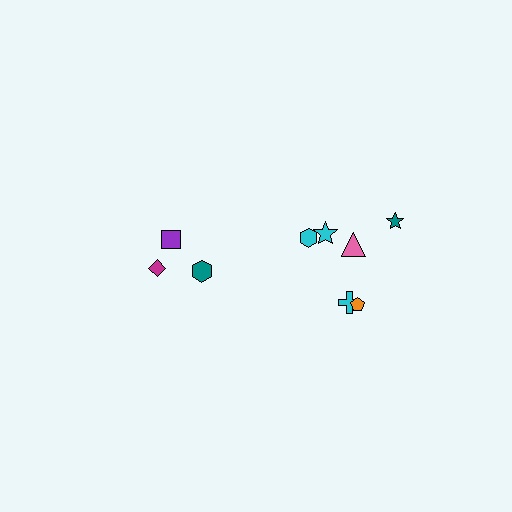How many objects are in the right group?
There are 6 objects.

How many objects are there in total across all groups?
There are 9 objects.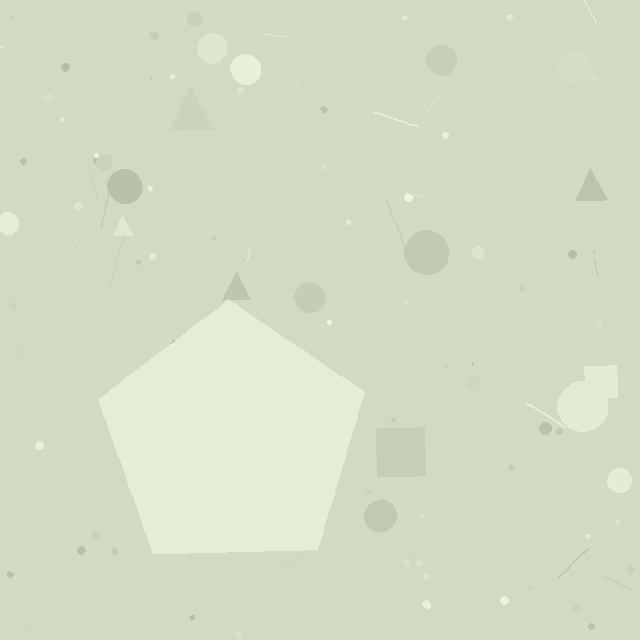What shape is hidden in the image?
A pentagon is hidden in the image.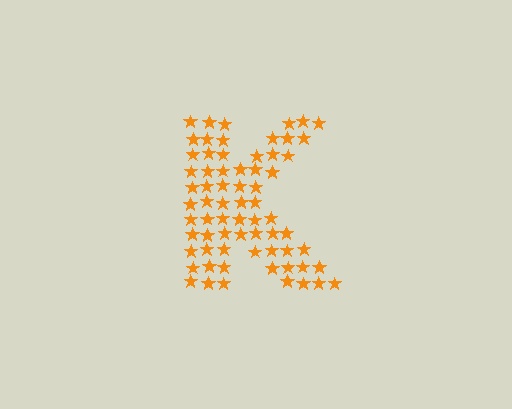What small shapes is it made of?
It is made of small stars.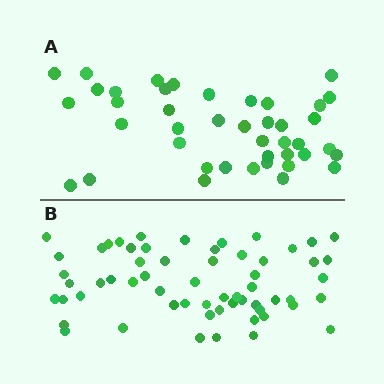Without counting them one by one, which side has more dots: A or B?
Region B (the bottom region) has more dots.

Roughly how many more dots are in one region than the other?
Region B has approximately 20 more dots than region A.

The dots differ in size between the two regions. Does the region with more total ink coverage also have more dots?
No. Region A has more total ink coverage because its dots are larger, but region B actually contains more individual dots. Total area can be misleading — the number of items is what matters here.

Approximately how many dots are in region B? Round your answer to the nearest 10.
About 60 dots.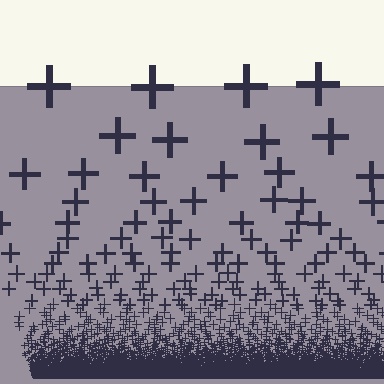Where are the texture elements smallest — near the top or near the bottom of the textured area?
Near the bottom.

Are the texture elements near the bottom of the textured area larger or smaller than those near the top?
Smaller. The gradient is inverted — elements near the bottom are smaller and denser.